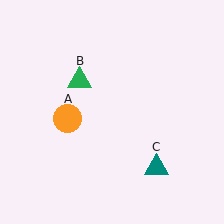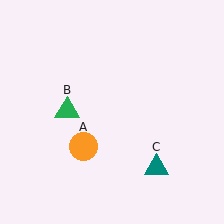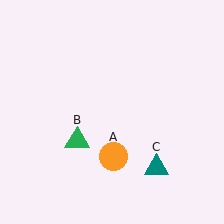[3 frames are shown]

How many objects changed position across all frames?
2 objects changed position: orange circle (object A), green triangle (object B).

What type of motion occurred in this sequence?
The orange circle (object A), green triangle (object B) rotated counterclockwise around the center of the scene.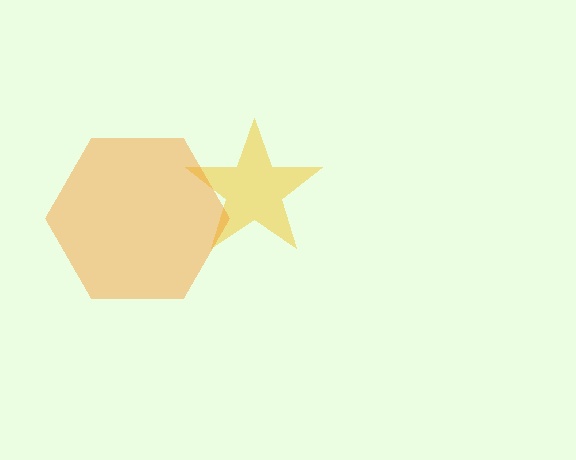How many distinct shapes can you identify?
There are 2 distinct shapes: a yellow star, an orange hexagon.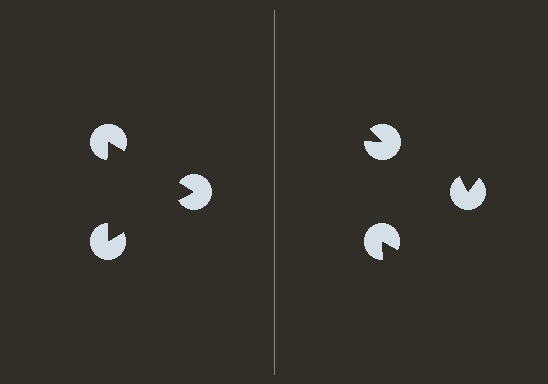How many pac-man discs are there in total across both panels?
6 — 3 on each side.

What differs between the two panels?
The pac-man discs are positioned identically on both sides; only the wedge orientations differ. On the left they align to a triangle; on the right they are misaligned.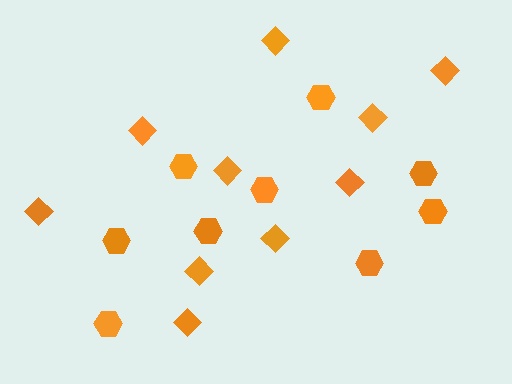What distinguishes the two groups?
There are 2 groups: one group of diamonds (10) and one group of hexagons (9).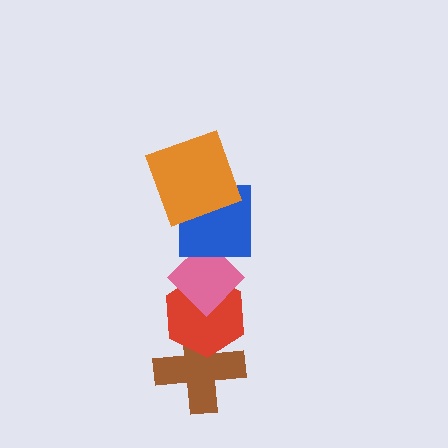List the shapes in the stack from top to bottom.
From top to bottom: the orange square, the blue square, the pink diamond, the red hexagon, the brown cross.